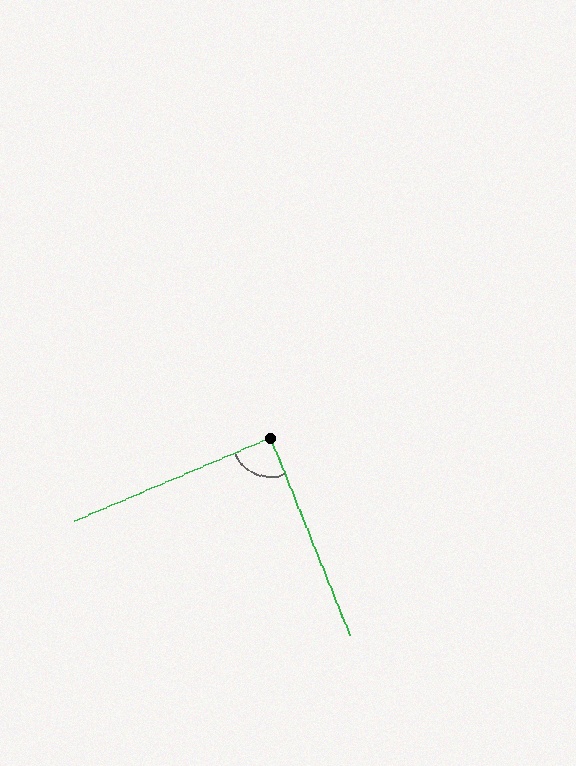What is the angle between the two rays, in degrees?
Approximately 89 degrees.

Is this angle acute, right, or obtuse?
It is approximately a right angle.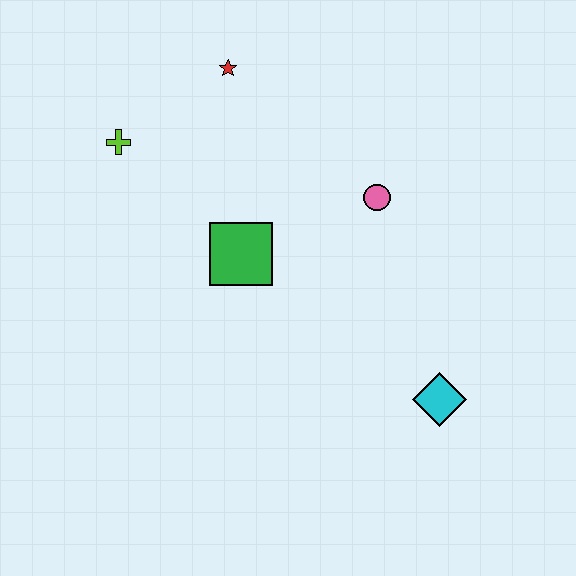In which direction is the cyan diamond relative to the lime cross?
The cyan diamond is to the right of the lime cross.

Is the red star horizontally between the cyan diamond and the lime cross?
Yes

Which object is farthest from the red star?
The cyan diamond is farthest from the red star.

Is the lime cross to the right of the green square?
No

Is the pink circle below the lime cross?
Yes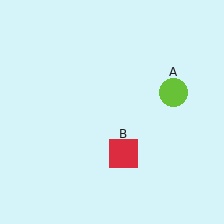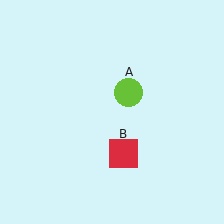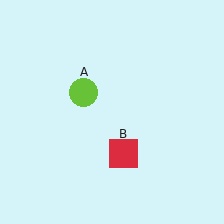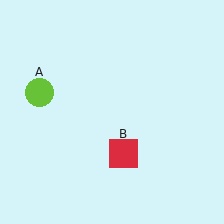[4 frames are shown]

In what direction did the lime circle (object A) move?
The lime circle (object A) moved left.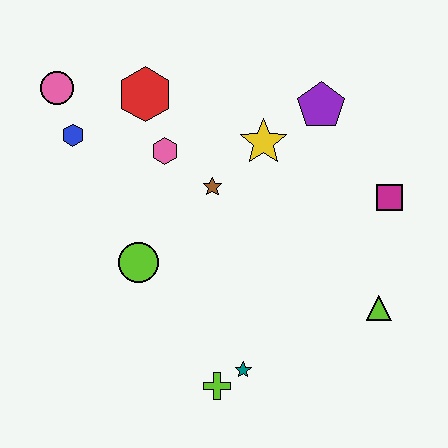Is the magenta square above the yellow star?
No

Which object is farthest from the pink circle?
The lime triangle is farthest from the pink circle.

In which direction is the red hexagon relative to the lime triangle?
The red hexagon is to the left of the lime triangle.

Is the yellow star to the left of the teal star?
No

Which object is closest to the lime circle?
The brown star is closest to the lime circle.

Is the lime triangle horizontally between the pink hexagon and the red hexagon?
No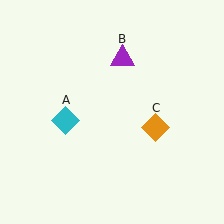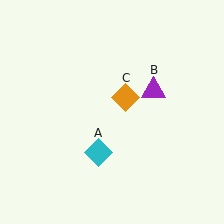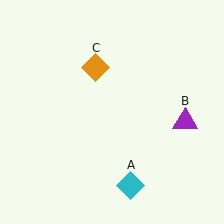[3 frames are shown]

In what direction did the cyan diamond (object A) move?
The cyan diamond (object A) moved down and to the right.